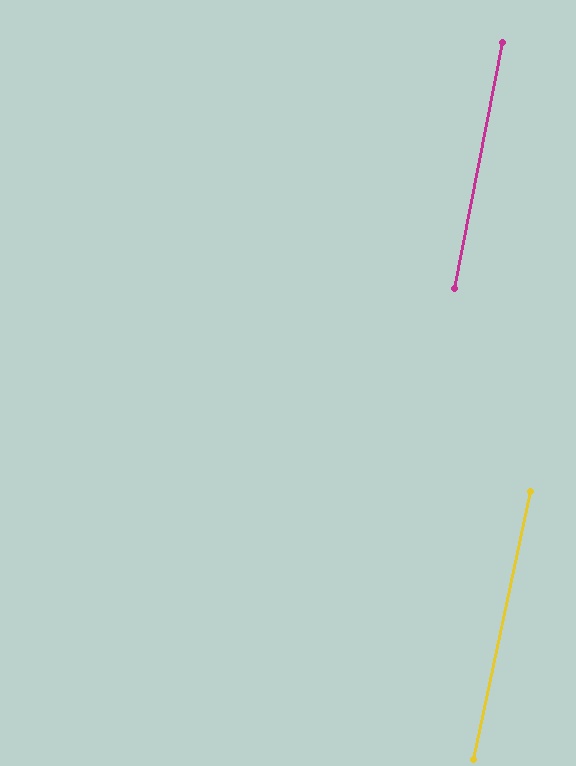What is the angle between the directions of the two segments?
Approximately 1 degree.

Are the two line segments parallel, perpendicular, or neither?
Parallel — their directions differ by only 1.2°.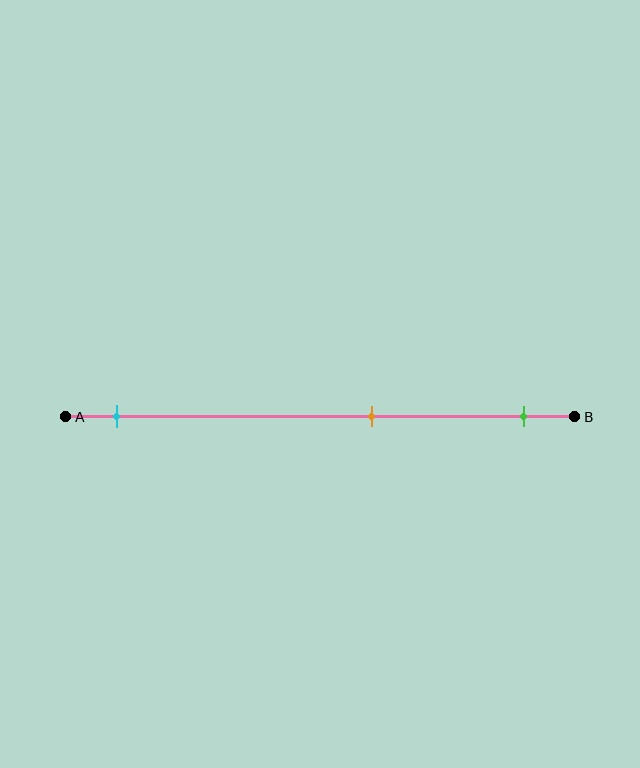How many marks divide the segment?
There are 3 marks dividing the segment.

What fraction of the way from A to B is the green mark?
The green mark is approximately 90% (0.9) of the way from A to B.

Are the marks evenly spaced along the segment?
No, the marks are not evenly spaced.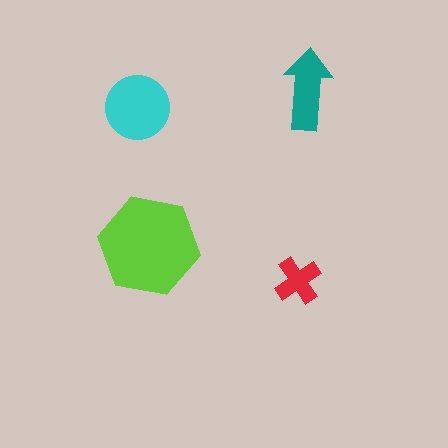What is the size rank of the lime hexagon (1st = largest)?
1st.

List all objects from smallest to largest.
The red cross, the teal arrow, the cyan circle, the lime hexagon.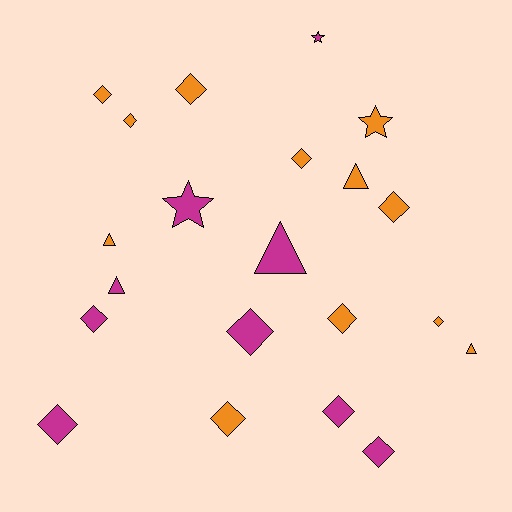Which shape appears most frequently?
Diamond, with 13 objects.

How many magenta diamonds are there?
There are 5 magenta diamonds.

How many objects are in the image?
There are 21 objects.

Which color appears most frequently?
Orange, with 12 objects.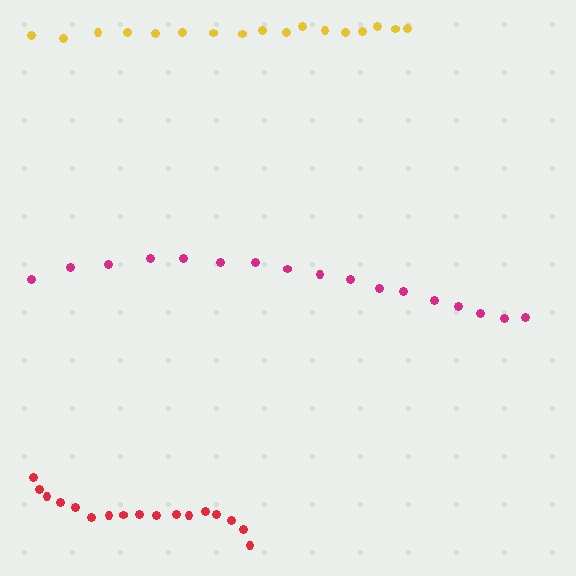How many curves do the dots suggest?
There are 3 distinct paths.